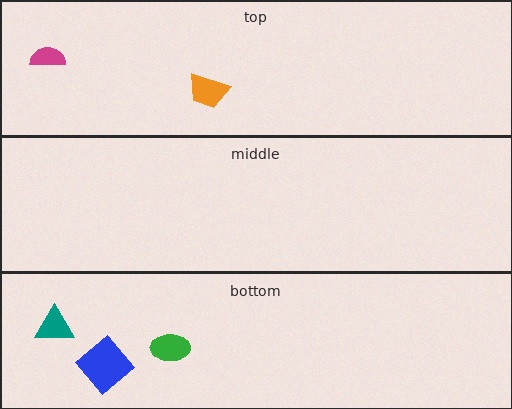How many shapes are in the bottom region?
3.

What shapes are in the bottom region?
The blue diamond, the teal triangle, the green ellipse.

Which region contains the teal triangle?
The bottom region.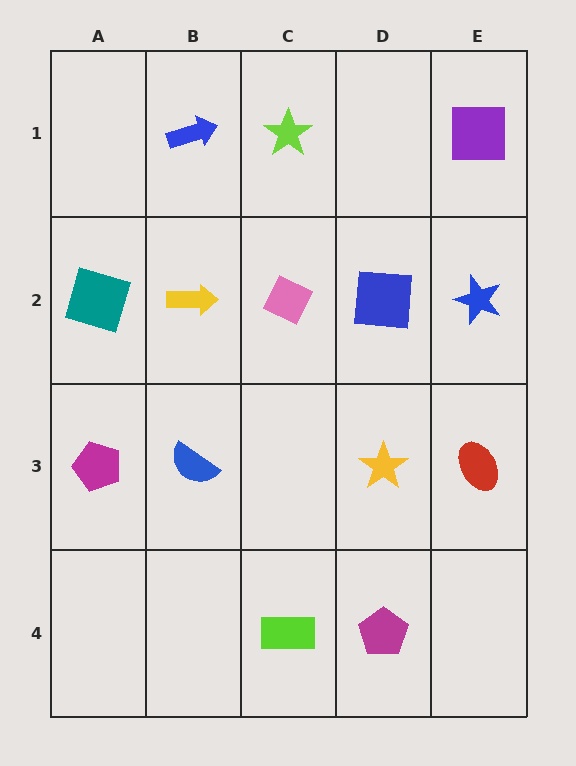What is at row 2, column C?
A pink diamond.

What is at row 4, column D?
A magenta pentagon.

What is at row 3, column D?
A yellow star.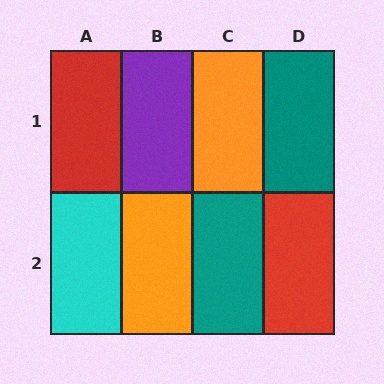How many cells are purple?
1 cell is purple.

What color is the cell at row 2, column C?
Teal.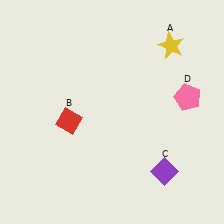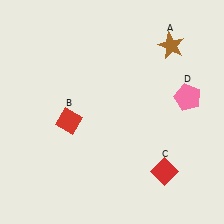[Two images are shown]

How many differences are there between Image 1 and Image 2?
There are 2 differences between the two images.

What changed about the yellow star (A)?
In Image 1, A is yellow. In Image 2, it changed to brown.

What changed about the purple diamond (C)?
In Image 1, C is purple. In Image 2, it changed to red.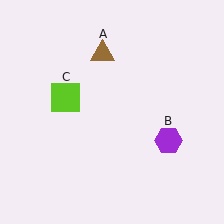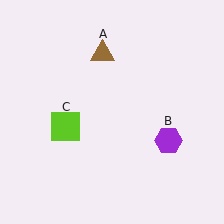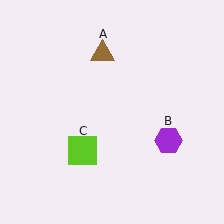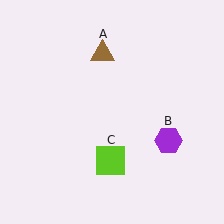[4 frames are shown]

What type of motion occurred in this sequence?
The lime square (object C) rotated counterclockwise around the center of the scene.